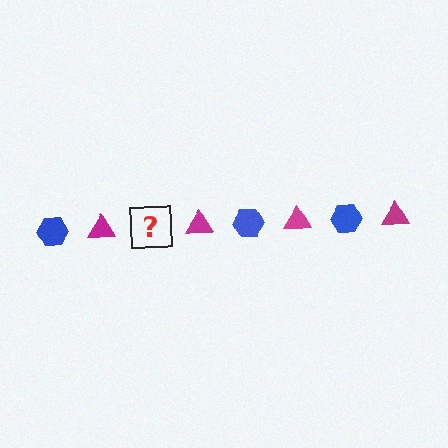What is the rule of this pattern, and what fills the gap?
The rule is that the pattern alternates between blue hexagon and magenta triangle. The gap should be filled with a blue hexagon.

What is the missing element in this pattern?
The missing element is a blue hexagon.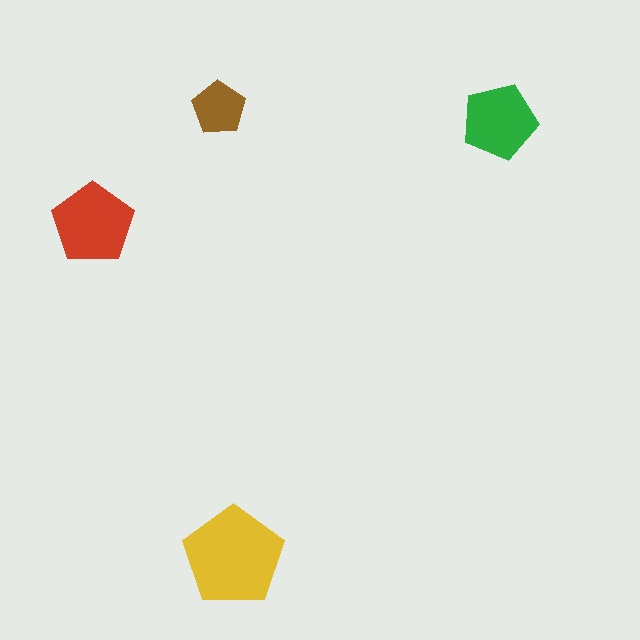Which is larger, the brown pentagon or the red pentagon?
The red one.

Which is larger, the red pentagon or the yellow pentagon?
The yellow one.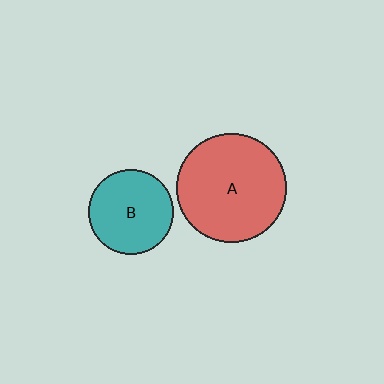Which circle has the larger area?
Circle A (red).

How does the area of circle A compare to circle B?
Approximately 1.6 times.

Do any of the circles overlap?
No, none of the circles overlap.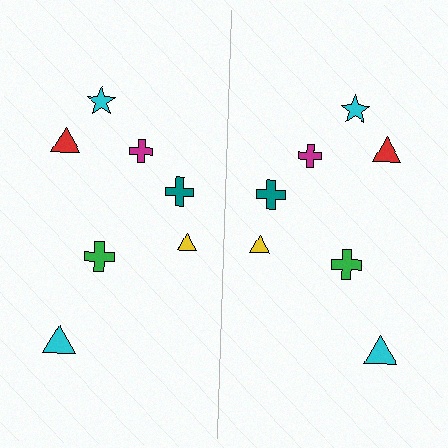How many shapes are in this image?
There are 14 shapes in this image.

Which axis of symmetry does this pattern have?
The pattern has a vertical axis of symmetry running through the center of the image.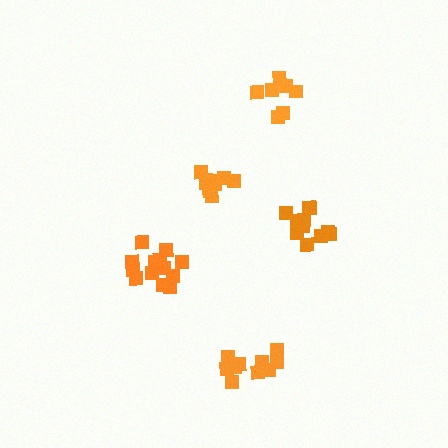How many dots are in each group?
Group 1: 10 dots, Group 2: 11 dots, Group 3: 10 dots, Group 4: 13 dots, Group 5: 7 dots (51 total).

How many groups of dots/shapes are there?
There are 5 groups.